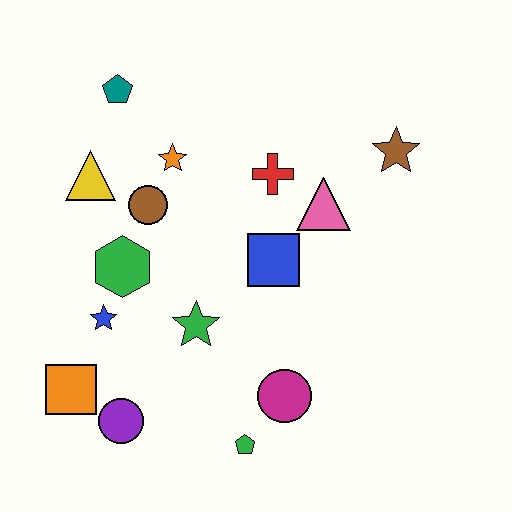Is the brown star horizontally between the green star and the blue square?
No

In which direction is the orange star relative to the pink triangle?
The orange star is to the left of the pink triangle.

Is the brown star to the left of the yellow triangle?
No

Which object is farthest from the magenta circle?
The teal pentagon is farthest from the magenta circle.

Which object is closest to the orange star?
The brown circle is closest to the orange star.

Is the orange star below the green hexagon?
No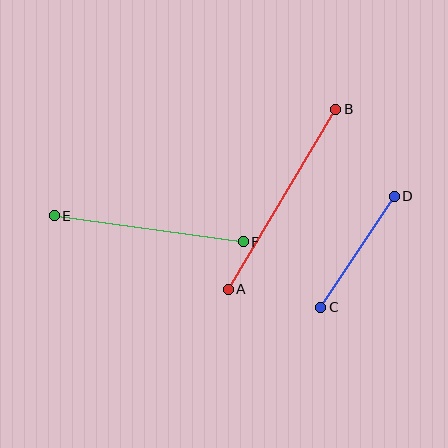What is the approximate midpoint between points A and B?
The midpoint is at approximately (282, 199) pixels.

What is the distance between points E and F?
The distance is approximately 191 pixels.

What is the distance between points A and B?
The distance is approximately 209 pixels.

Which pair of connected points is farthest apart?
Points A and B are farthest apart.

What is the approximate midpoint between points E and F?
The midpoint is at approximately (149, 229) pixels.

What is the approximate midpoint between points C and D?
The midpoint is at approximately (358, 252) pixels.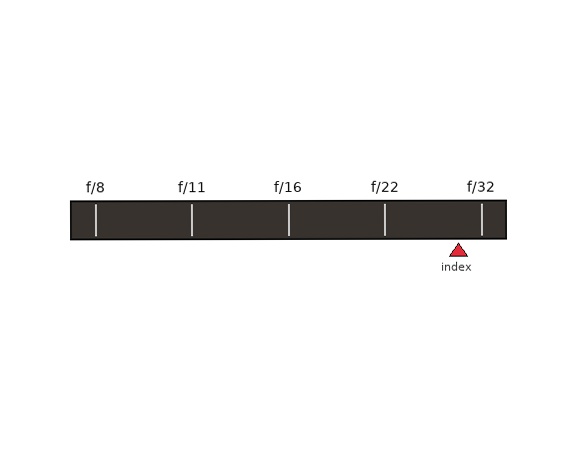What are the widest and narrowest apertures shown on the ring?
The widest aperture shown is f/8 and the narrowest is f/32.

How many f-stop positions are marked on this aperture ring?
There are 5 f-stop positions marked.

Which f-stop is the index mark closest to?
The index mark is closest to f/32.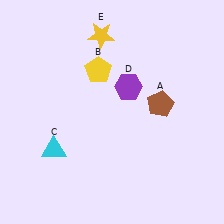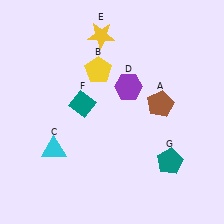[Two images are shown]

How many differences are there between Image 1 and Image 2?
There are 2 differences between the two images.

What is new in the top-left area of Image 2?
A teal diamond (F) was added in the top-left area of Image 2.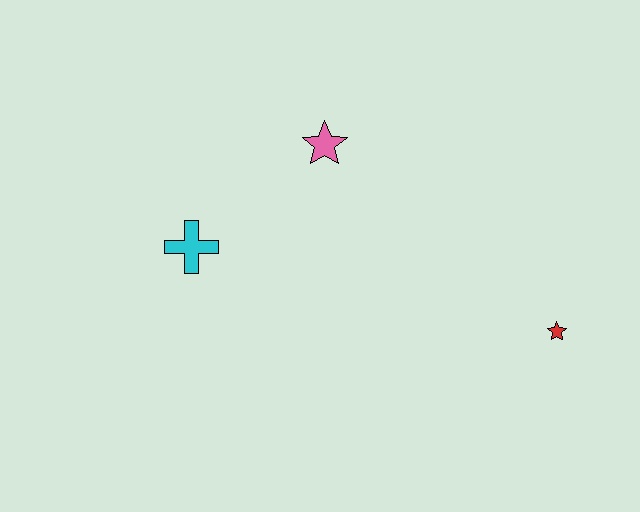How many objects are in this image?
There are 3 objects.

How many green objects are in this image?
There are no green objects.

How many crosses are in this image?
There is 1 cross.